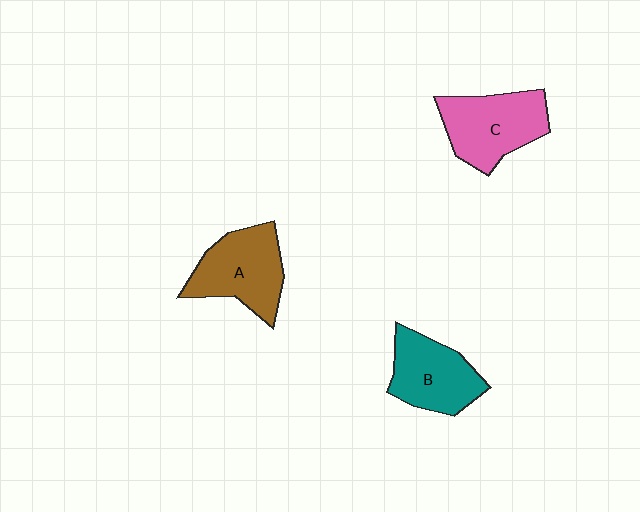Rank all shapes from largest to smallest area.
From largest to smallest: C (pink), A (brown), B (teal).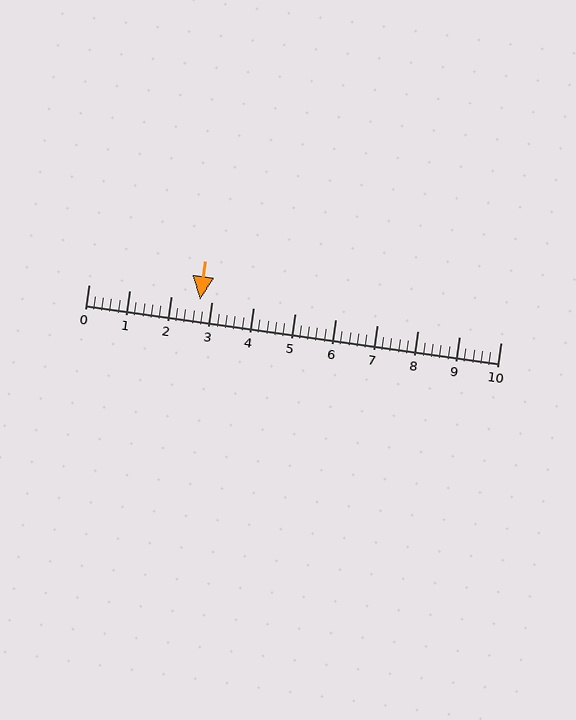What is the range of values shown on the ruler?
The ruler shows values from 0 to 10.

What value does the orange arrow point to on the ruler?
The orange arrow points to approximately 2.7.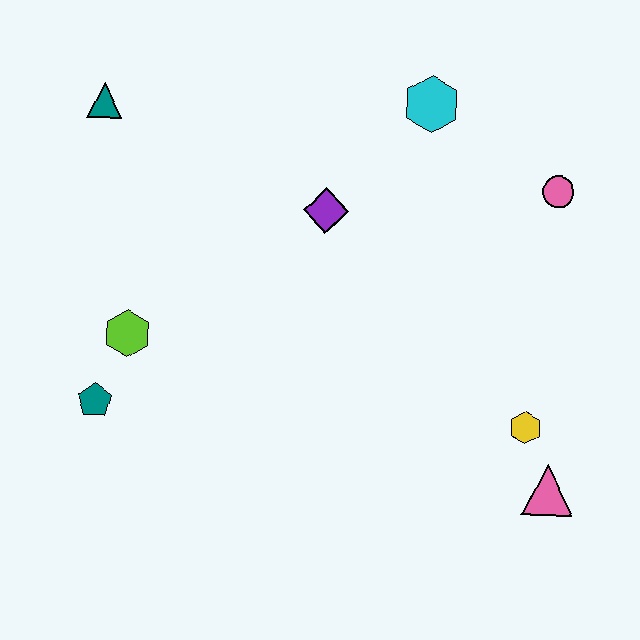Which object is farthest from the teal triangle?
The pink triangle is farthest from the teal triangle.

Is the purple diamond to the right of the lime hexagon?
Yes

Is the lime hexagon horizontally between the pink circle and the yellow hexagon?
No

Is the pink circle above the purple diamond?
Yes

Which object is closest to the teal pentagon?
The lime hexagon is closest to the teal pentagon.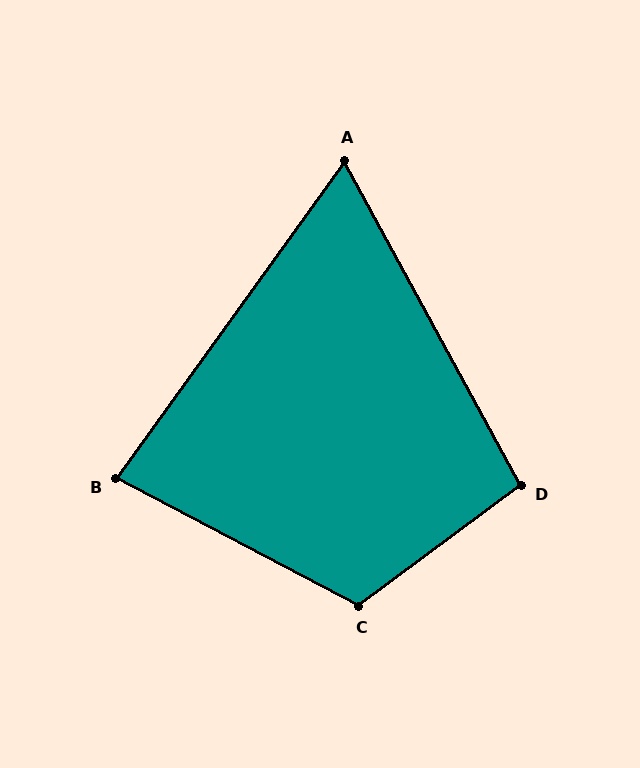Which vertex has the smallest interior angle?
A, at approximately 64 degrees.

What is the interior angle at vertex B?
Approximately 82 degrees (acute).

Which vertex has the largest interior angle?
C, at approximately 116 degrees.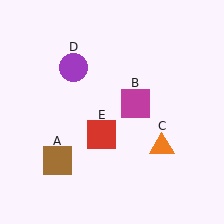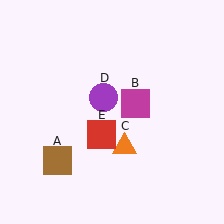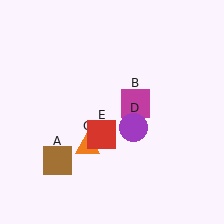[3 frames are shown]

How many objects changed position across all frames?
2 objects changed position: orange triangle (object C), purple circle (object D).